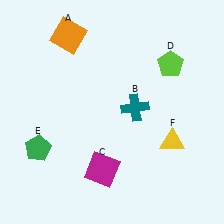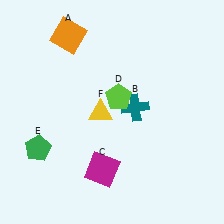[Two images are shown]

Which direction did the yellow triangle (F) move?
The yellow triangle (F) moved left.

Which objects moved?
The objects that moved are: the lime pentagon (D), the yellow triangle (F).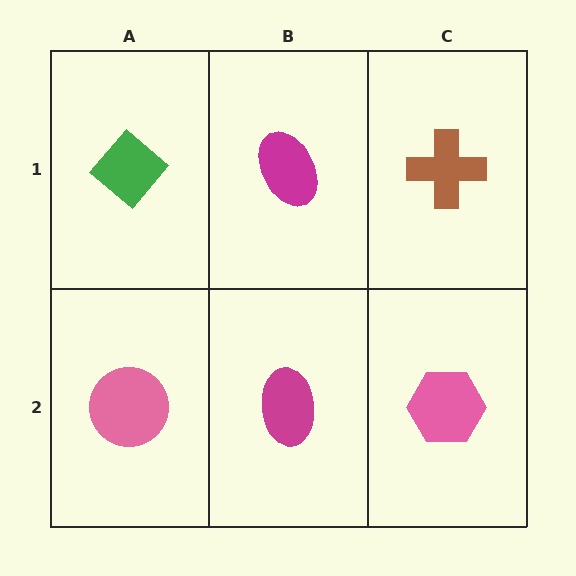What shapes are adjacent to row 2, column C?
A brown cross (row 1, column C), a magenta ellipse (row 2, column B).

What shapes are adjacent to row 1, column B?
A magenta ellipse (row 2, column B), a green diamond (row 1, column A), a brown cross (row 1, column C).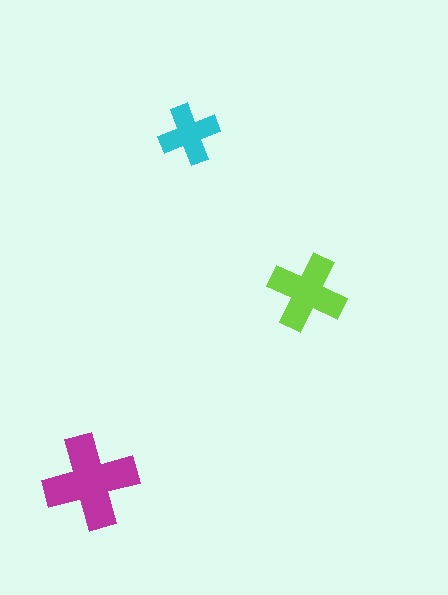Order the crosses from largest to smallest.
the magenta one, the lime one, the cyan one.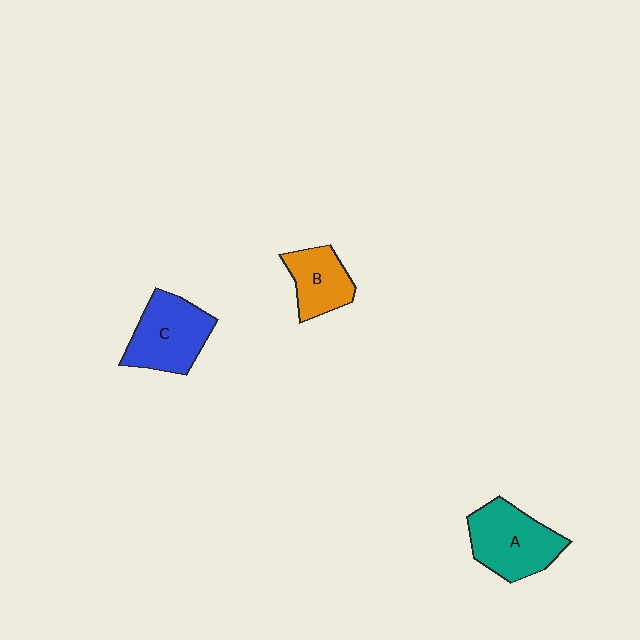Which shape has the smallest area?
Shape B (orange).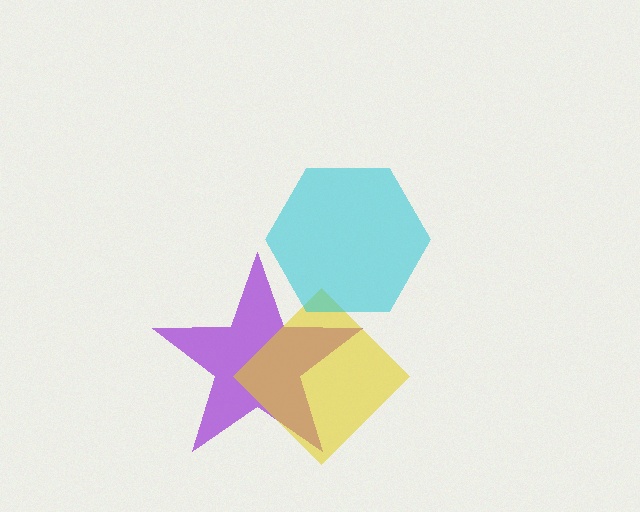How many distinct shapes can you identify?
There are 3 distinct shapes: a purple star, a yellow diamond, a cyan hexagon.